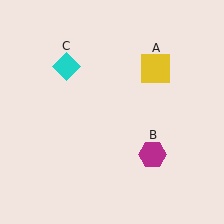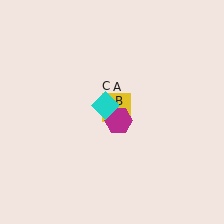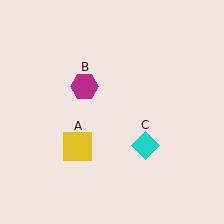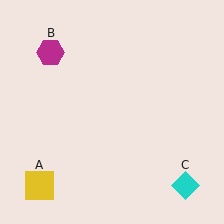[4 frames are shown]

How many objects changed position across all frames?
3 objects changed position: yellow square (object A), magenta hexagon (object B), cyan diamond (object C).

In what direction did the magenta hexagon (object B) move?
The magenta hexagon (object B) moved up and to the left.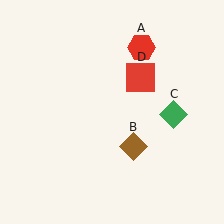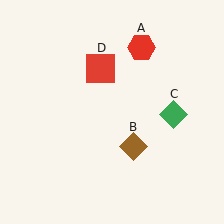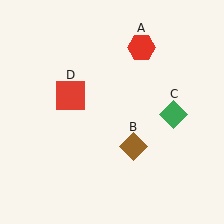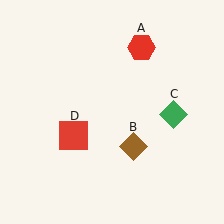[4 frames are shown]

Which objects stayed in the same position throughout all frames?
Red hexagon (object A) and brown diamond (object B) and green diamond (object C) remained stationary.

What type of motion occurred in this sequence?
The red square (object D) rotated counterclockwise around the center of the scene.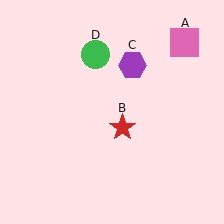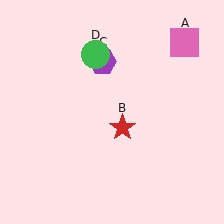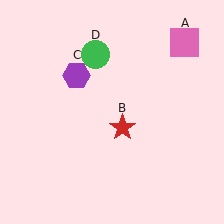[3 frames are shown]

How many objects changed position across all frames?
1 object changed position: purple hexagon (object C).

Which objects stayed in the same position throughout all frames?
Pink square (object A) and red star (object B) and green circle (object D) remained stationary.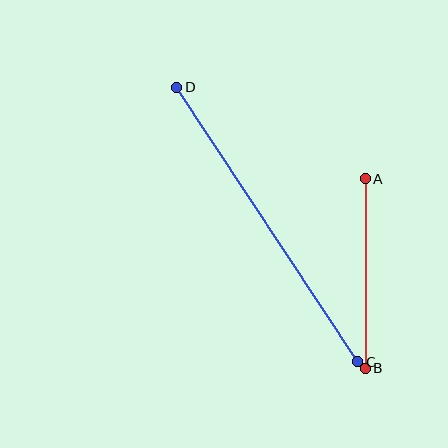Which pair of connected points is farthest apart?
Points C and D are farthest apart.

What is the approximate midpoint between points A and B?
The midpoint is at approximately (365, 274) pixels.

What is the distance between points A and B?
The distance is approximately 189 pixels.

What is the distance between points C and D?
The distance is approximately 329 pixels.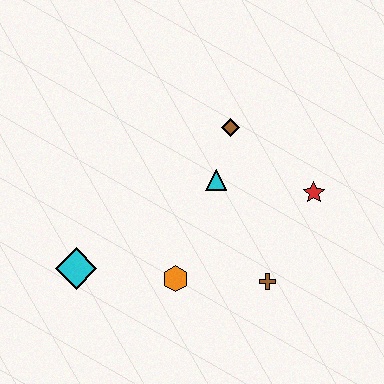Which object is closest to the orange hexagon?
The brown cross is closest to the orange hexagon.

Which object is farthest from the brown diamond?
The cyan diamond is farthest from the brown diamond.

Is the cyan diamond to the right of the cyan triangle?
No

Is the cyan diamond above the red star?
No